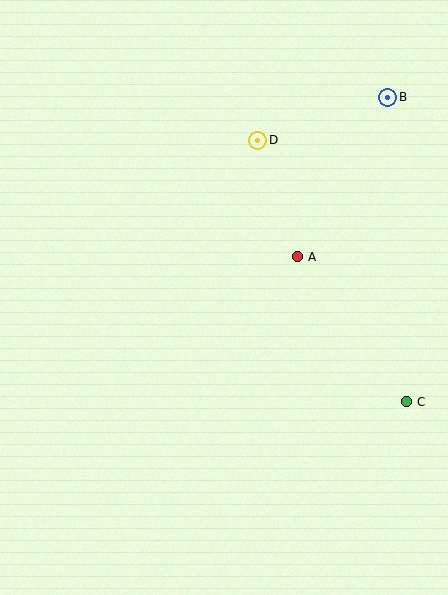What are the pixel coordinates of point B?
Point B is at (388, 97).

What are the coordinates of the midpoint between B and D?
The midpoint between B and D is at (323, 119).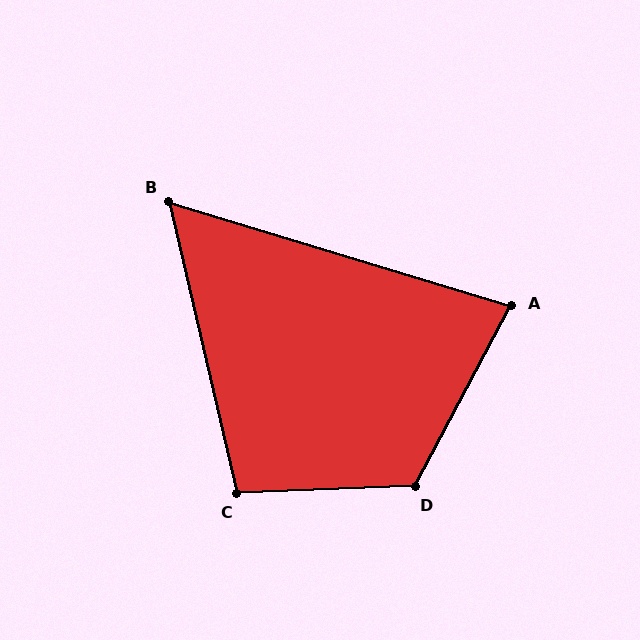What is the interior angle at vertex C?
Approximately 101 degrees (obtuse).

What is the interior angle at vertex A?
Approximately 79 degrees (acute).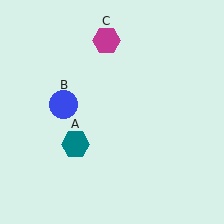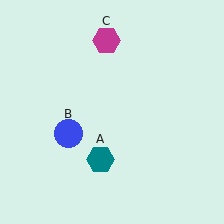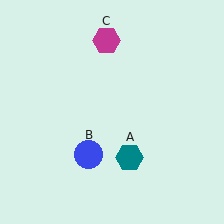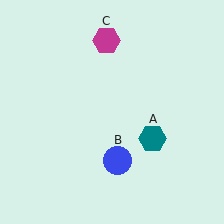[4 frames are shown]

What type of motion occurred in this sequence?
The teal hexagon (object A), blue circle (object B) rotated counterclockwise around the center of the scene.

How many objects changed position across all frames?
2 objects changed position: teal hexagon (object A), blue circle (object B).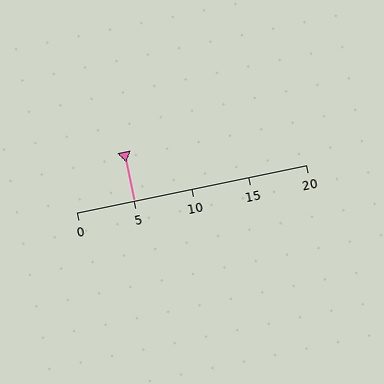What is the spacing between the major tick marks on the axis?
The major ticks are spaced 5 apart.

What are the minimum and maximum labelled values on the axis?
The axis runs from 0 to 20.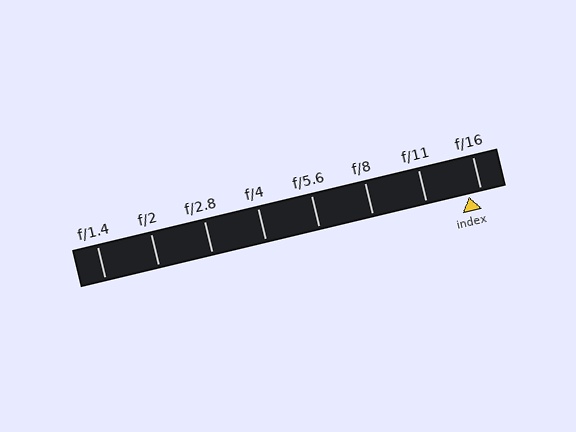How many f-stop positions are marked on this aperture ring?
There are 8 f-stop positions marked.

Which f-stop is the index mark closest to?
The index mark is closest to f/16.